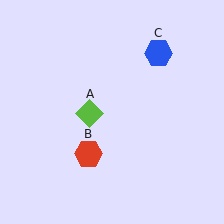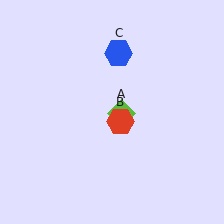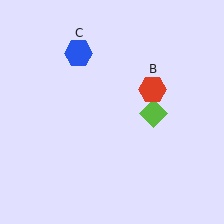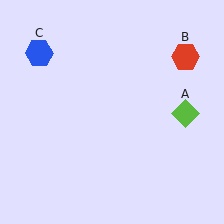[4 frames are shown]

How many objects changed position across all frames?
3 objects changed position: lime diamond (object A), red hexagon (object B), blue hexagon (object C).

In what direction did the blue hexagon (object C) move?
The blue hexagon (object C) moved left.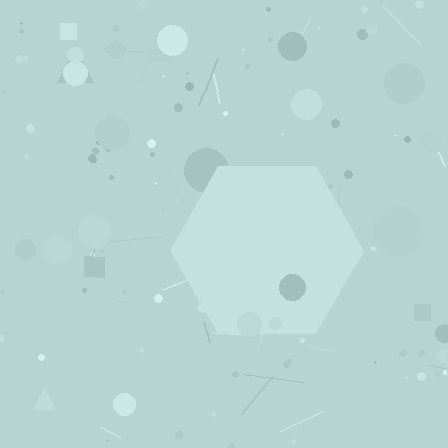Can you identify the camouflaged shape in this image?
The camouflaged shape is a hexagon.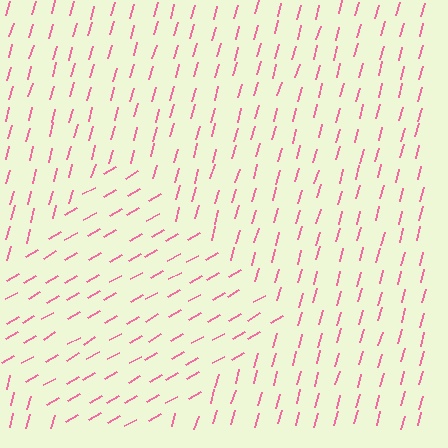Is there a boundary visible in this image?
Yes, there is a texture boundary formed by a change in line orientation.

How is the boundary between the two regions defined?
The boundary is defined purely by a change in line orientation (approximately 45 degrees difference). All lines are the same color and thickness.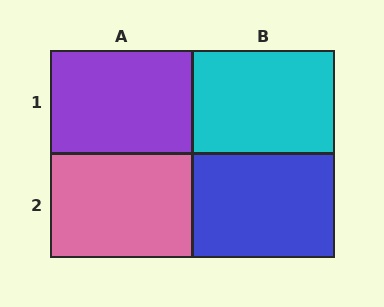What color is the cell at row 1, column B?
Cyan.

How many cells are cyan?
1 cell is cyan.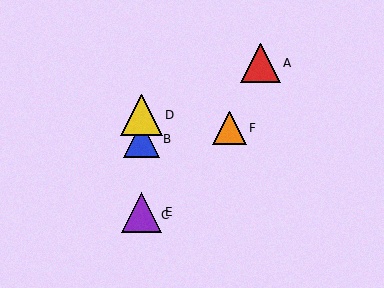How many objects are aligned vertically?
4 objects (B, C, D, E) are aligned vertically.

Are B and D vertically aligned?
Yes, both are at x≈142.